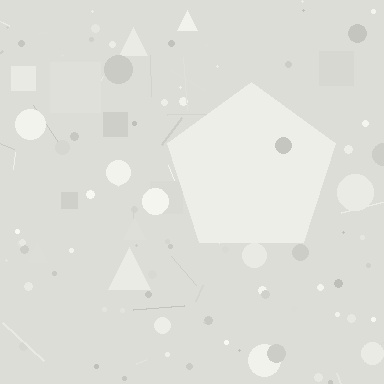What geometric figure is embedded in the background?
A pentagon is embedded in the background.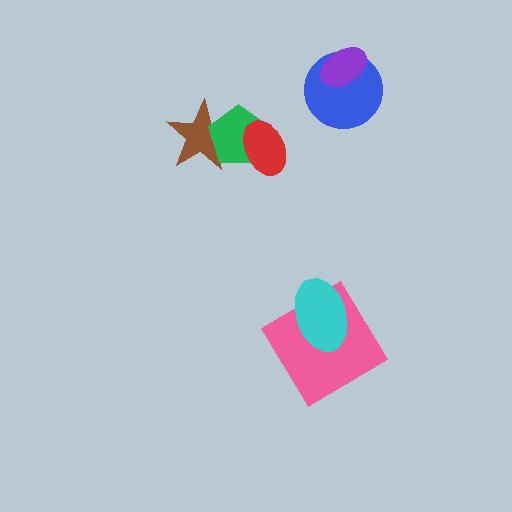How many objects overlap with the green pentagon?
2 objects overlap with the green pentagon.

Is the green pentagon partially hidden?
Yes, it is partially covered by another shape.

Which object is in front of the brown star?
The green pentagon is in front of the brown star.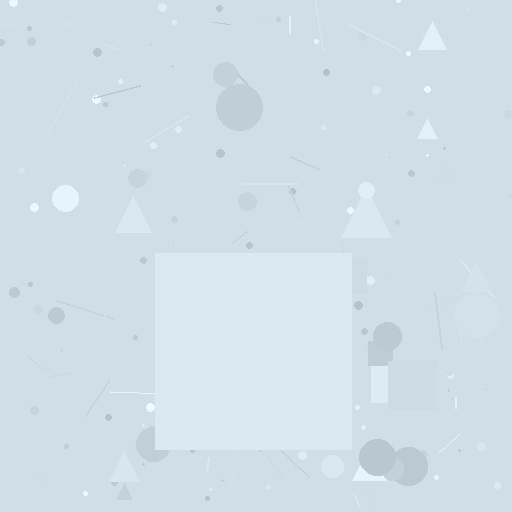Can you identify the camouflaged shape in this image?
The camouflaged shape is a square.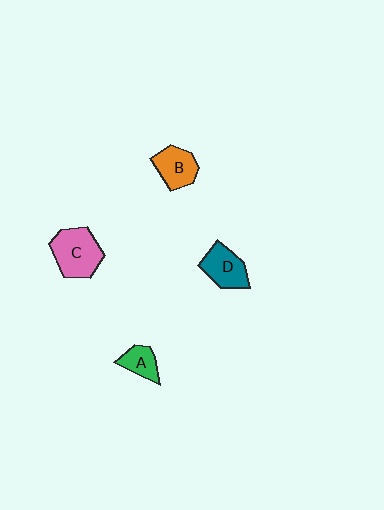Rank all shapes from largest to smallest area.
From largest to smallest: C (pink), D (teal), B (orange), A (green).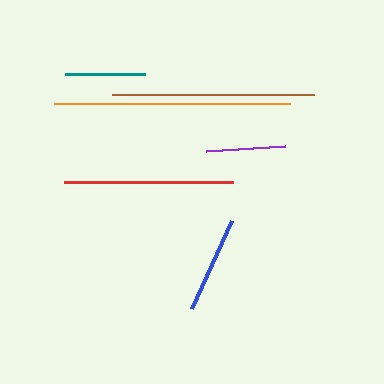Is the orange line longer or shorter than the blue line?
The orange line is longer than the blue line.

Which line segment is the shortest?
The purple line is the shortest at approximately 79 pixels.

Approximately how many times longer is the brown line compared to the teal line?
The brown line is approximately 2.5 times the length of the teal line.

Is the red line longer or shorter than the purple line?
The red line is longer than the purple line.